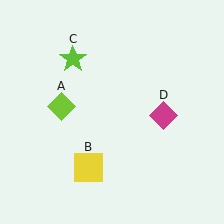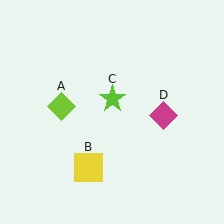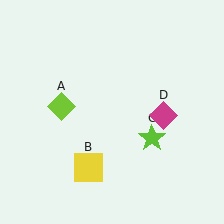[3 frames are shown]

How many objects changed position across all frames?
1 object changed position: lime star (object C).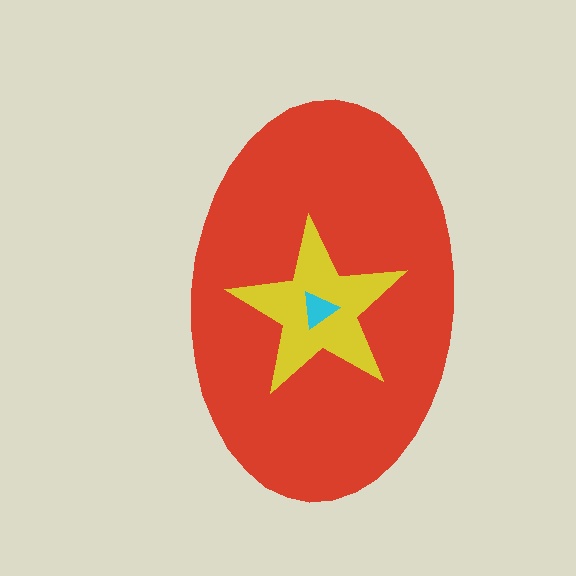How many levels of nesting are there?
3.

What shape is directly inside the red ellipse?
The yellow star.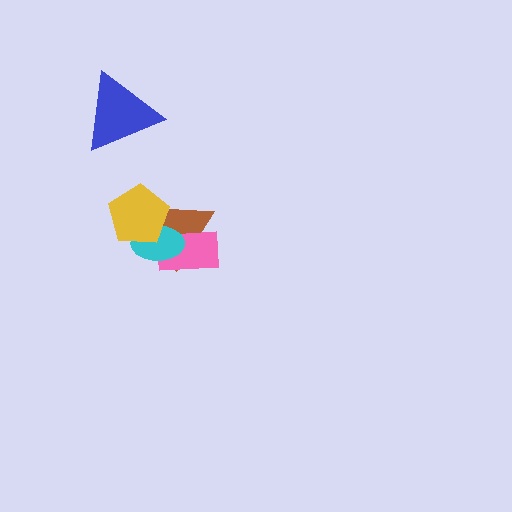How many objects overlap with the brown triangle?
3 objects overlap with the brown triangle.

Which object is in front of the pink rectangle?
The cyan ellipse is in front of the pink rectangle.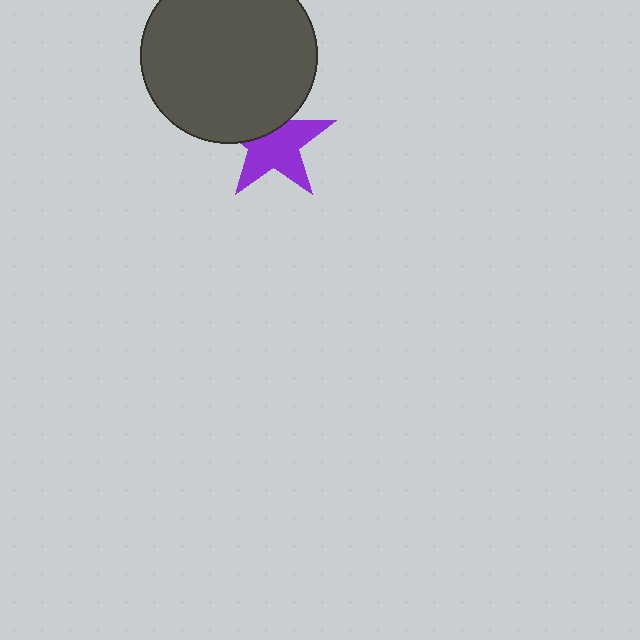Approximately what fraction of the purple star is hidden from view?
Roughly 35% of the purple star is hidden behind the dark gray circle.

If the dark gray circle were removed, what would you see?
You would see the complete purple star.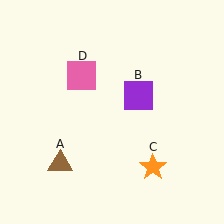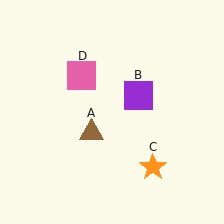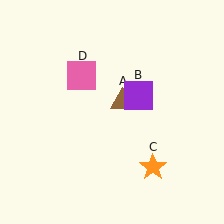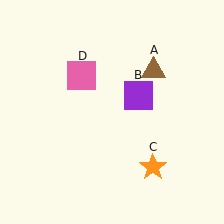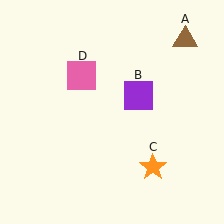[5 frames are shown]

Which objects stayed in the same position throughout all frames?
Purple square (object B) and orange star (object C) and pink square (object D) remained stationary.